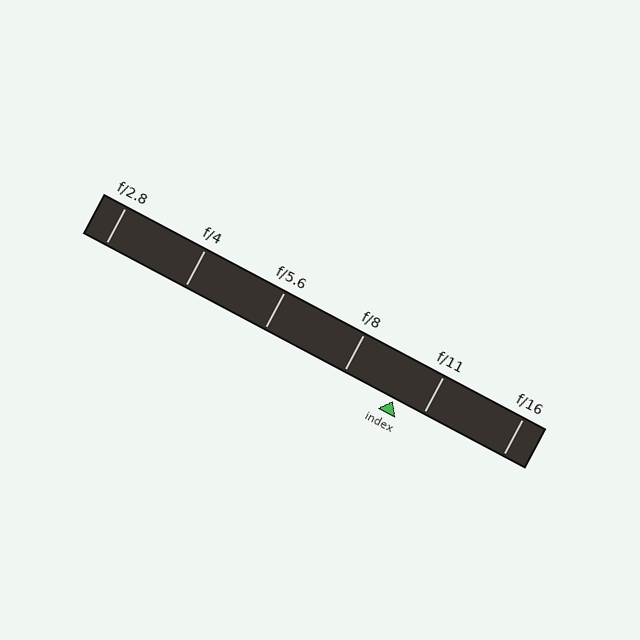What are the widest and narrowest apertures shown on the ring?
The widest aperture shown is f/2.8 and the narrowest is f/16.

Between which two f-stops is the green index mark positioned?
The index mark is between f/8 and f/11.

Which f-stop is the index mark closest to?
The index mark is closest to f/11.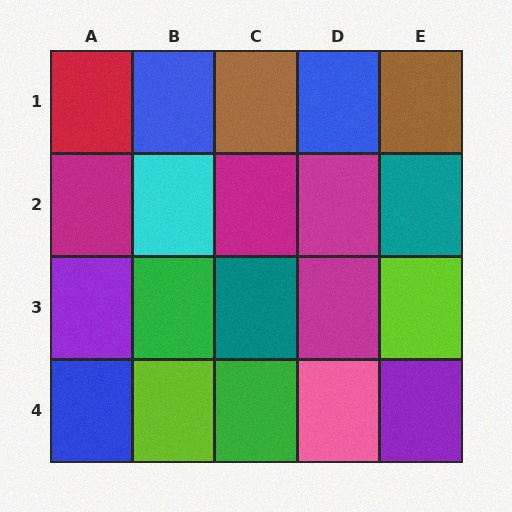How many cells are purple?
2 cells are purple.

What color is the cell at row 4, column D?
Pink.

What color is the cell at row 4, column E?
Purple.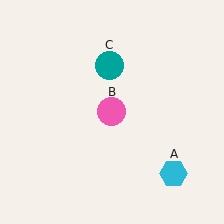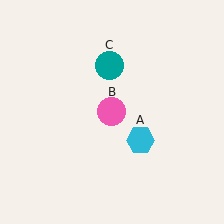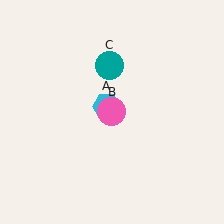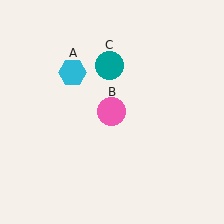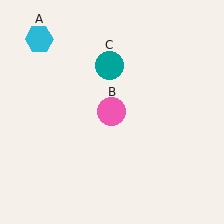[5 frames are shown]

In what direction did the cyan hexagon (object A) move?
The cyan hexagon (object A) moved up and to the left.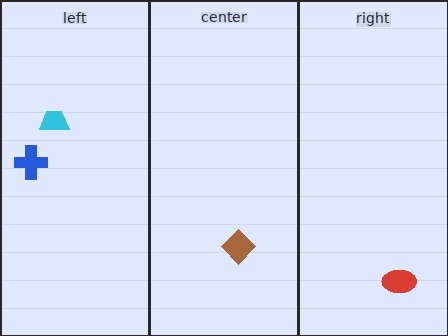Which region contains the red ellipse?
The right region.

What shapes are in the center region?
The brown diamond.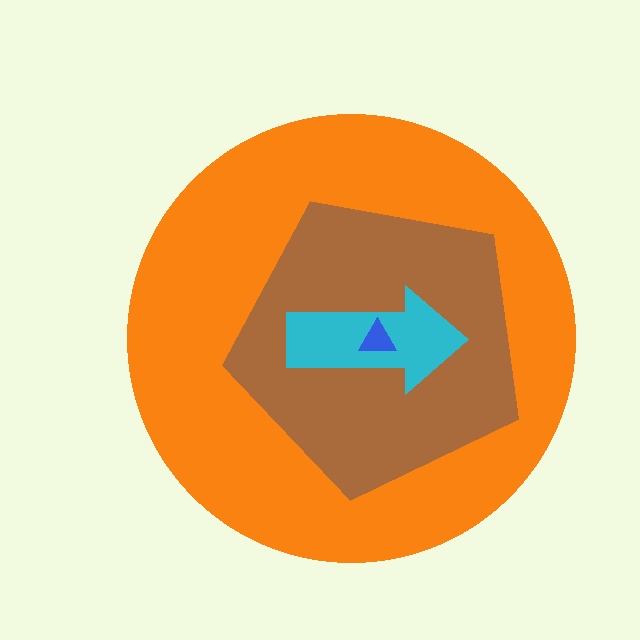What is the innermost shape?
The blue triangle.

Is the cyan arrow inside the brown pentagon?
Yes.